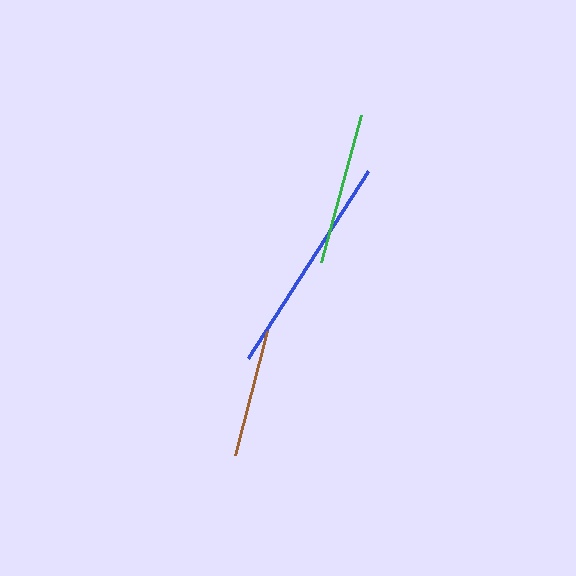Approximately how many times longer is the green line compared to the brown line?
The green line is approximately 1.2 times the length of the brown line.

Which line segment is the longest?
The blue line is the longest at approximately 223 pixels.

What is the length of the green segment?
The green segment is approximately 152 pixels long.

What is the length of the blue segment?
The blue segment is approximately 223 pixels long.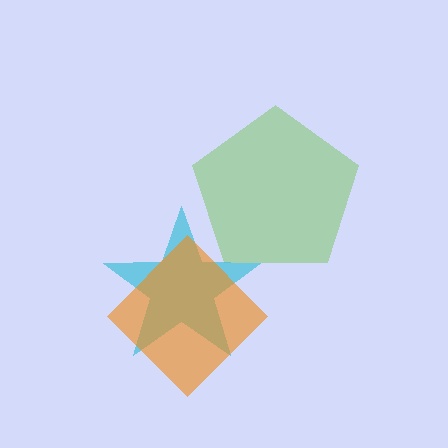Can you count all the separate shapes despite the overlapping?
Yes, there are 3 separate shapes.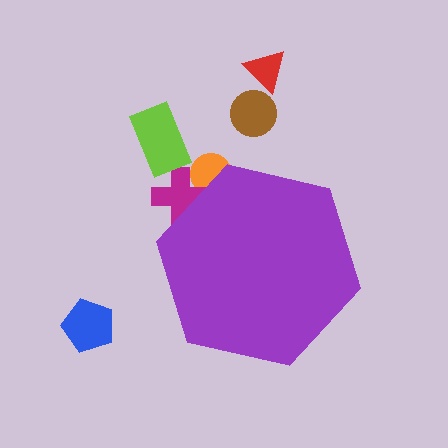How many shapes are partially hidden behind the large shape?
2 shapes are partially hidden.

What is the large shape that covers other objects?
A purple hexagon.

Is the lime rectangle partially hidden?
No, the lime rectangle is fully visible.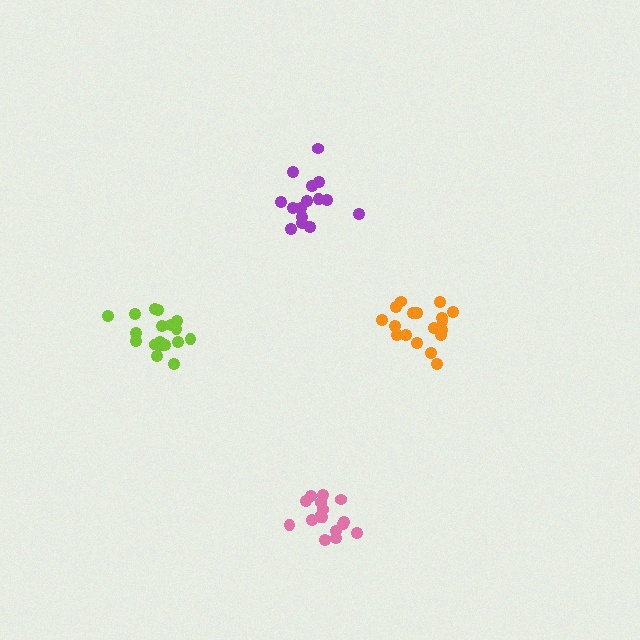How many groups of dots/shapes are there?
There are 4 groups.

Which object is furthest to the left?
The lime cluster is leftmost.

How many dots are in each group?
Group 1: 18 dots, Group 2: 19 dots, Group 3: 16 dots, Group 4: 16 dots (69 total).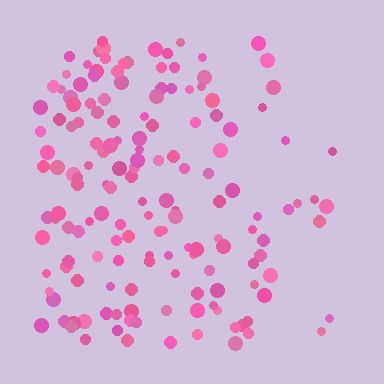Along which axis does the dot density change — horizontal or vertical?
Horizontal.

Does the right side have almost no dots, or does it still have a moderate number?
Still a moderate number, just noticeably fewer than the left.